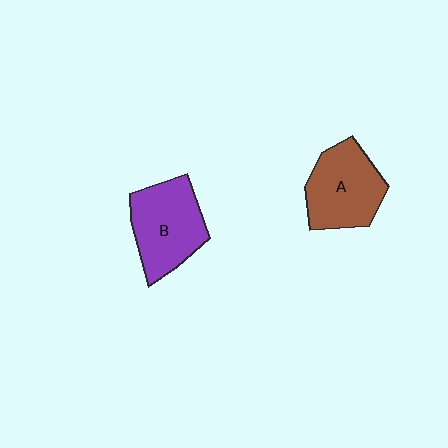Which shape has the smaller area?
Shape A (brown).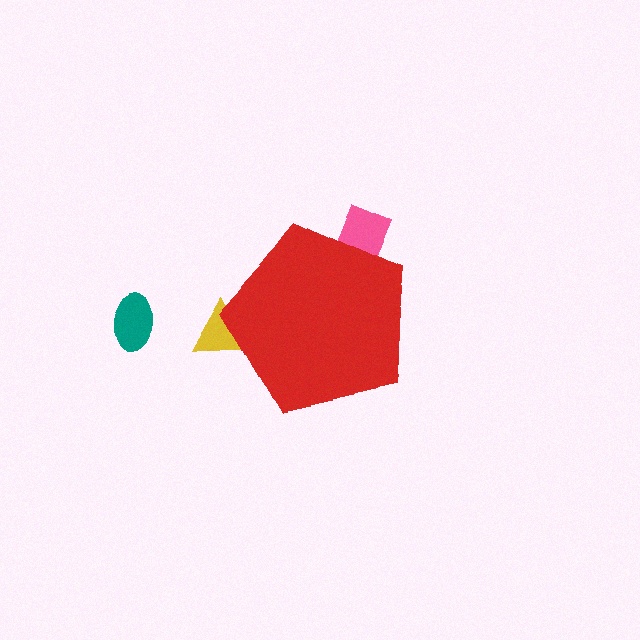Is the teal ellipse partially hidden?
No, the teal ellipse is fully visible.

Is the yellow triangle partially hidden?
Yes, the yellow triangle is partially hidden behind the red pentagon.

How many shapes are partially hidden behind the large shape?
2 shapes are partially hidden.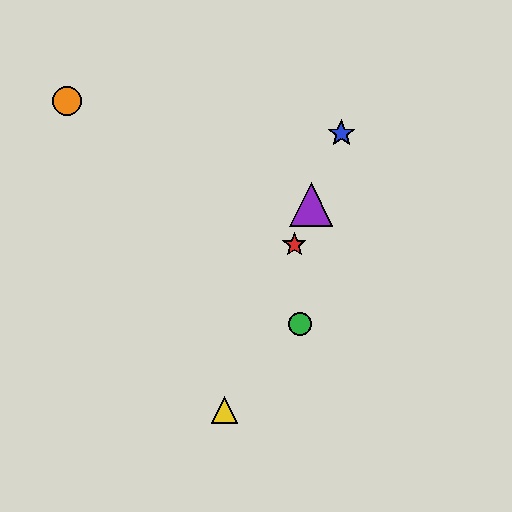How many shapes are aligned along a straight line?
4 shapes (the red star, the blue star, the yellow triangle, the purple triangle) are aligned along a straight line.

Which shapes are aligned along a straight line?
The red star, the blue star, the yellow triangle, the purple triangle are aligned along a straight line.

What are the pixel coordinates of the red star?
The red star is at (294, 245).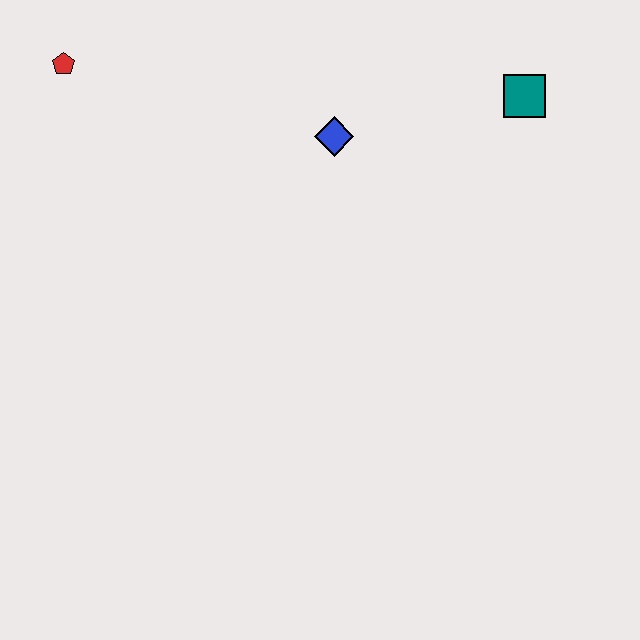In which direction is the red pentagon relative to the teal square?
The red pentagon is to the left of the teal square.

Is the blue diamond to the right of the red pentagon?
Yes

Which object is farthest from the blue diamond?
The red pentagon is farthest from the blue diamond.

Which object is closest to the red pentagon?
The blue diamond is closest to the red pentagon.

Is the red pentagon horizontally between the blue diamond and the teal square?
No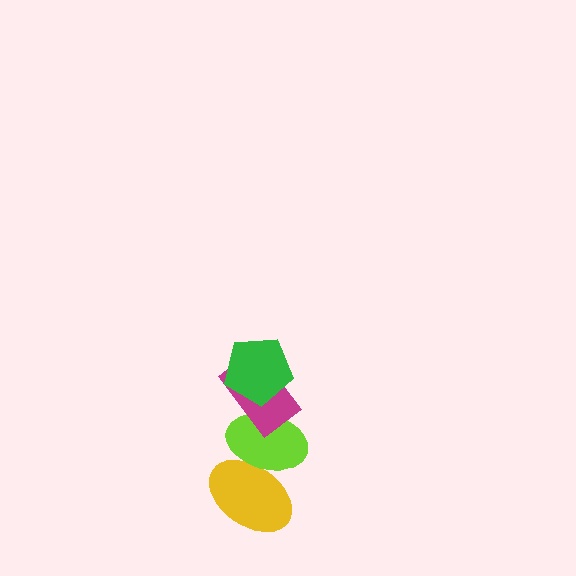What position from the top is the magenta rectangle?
The magenta rectangle is 2nd from the top.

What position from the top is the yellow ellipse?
The yellow ellipse is 4th from the top.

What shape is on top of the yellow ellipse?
The lime ellipse is on top of the yellow ellipse.